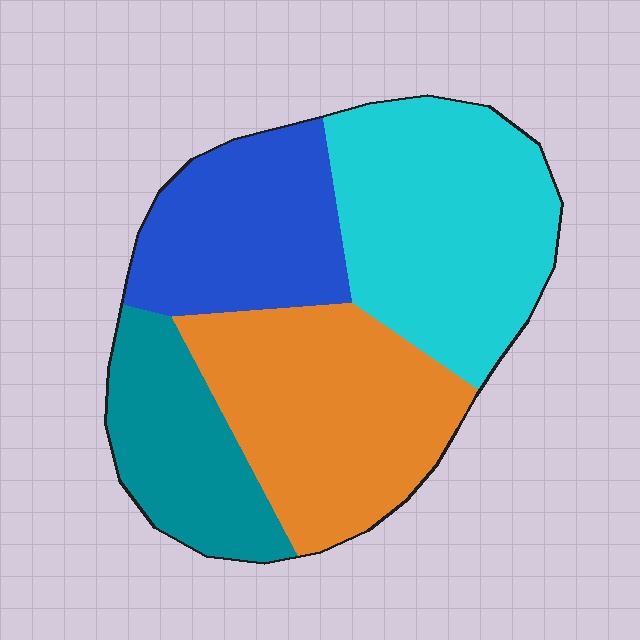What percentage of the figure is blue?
Blue takes up about one fifth (1/5) of the figure.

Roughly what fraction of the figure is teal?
Teal takes up about one sixth (1/6) of the figure.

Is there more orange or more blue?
Orange.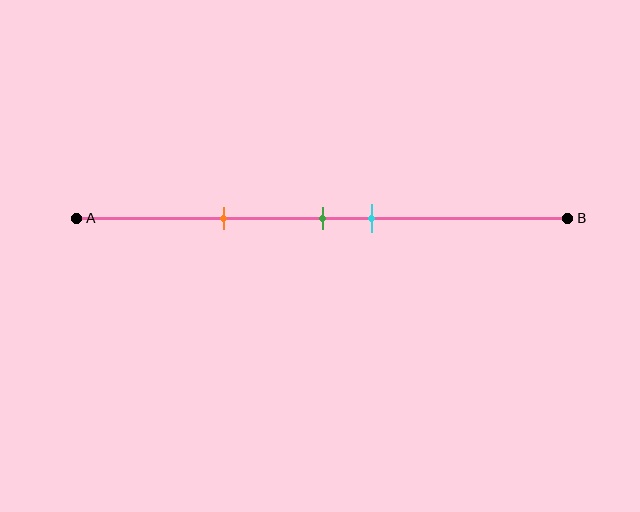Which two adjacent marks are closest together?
The green and cyan marks are the closest adjacent pair.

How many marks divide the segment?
There are 3 marks dividing the segment.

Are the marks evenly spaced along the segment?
No, the marks are not evenly spaced.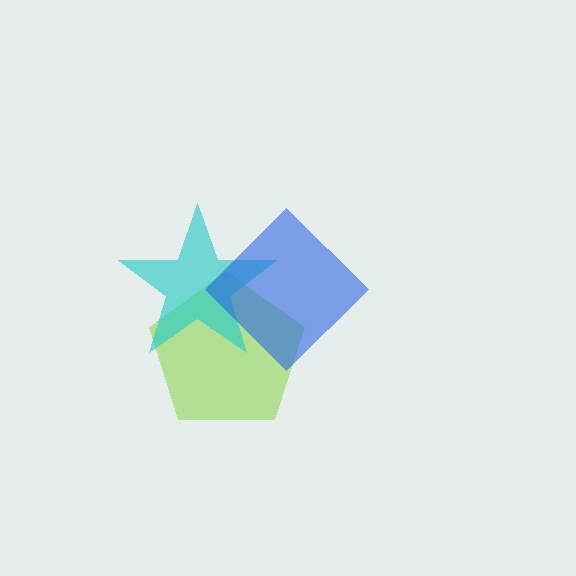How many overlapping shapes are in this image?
There are 3 overlapping shapes in the image.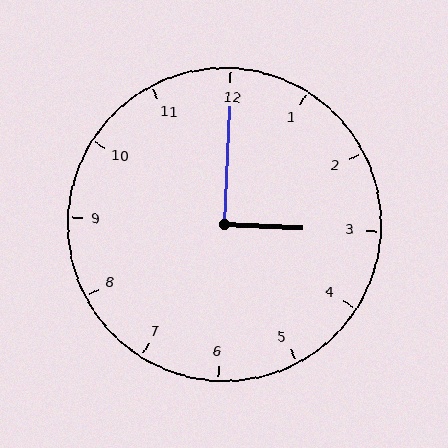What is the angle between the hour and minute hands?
Approximately 90 degrees.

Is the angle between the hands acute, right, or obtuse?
It is right.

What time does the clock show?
3:00.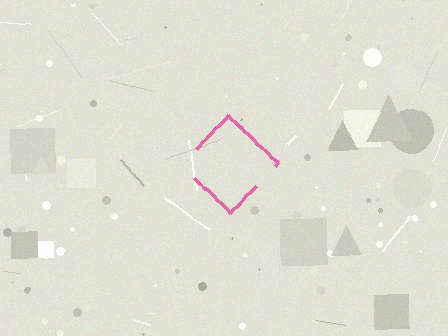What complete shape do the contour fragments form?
The contour fragments form a diamond.